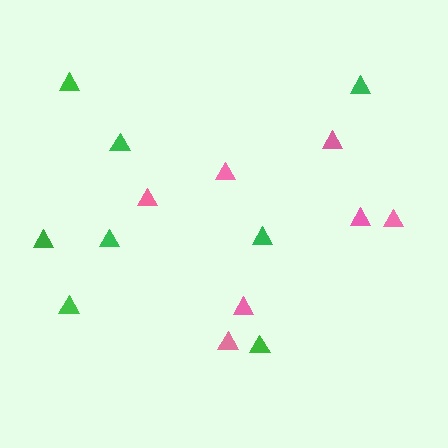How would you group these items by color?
There are 2 groups: one group of green triangles (8) and one group of pink triangles (7).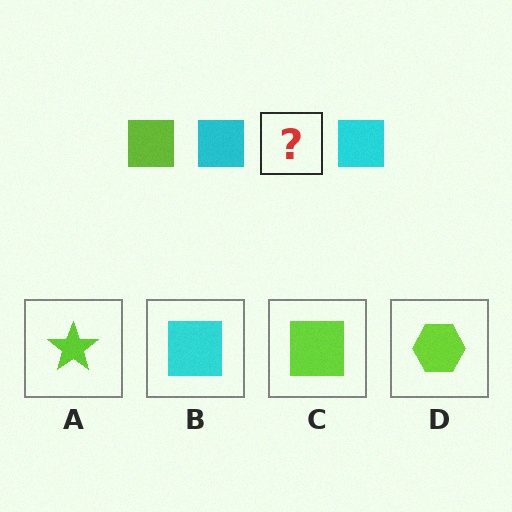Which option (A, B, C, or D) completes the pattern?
C.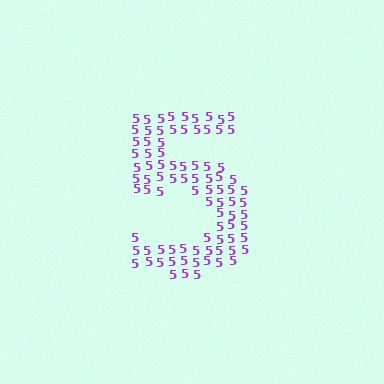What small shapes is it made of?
It is made of small digit 5's.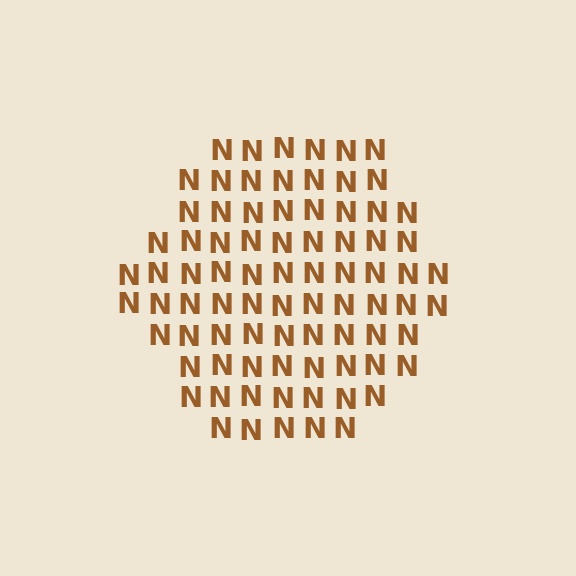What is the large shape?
The large shape is a hexagon.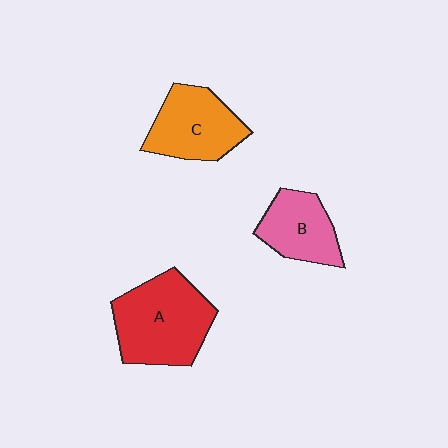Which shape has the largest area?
Shape A (red).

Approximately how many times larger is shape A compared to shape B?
Approximately 1.6 times.